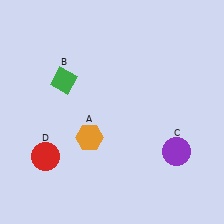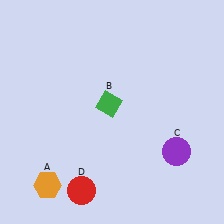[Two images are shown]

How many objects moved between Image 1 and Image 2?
3 objects moved between the two images.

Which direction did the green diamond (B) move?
The green diamond (B) moved right.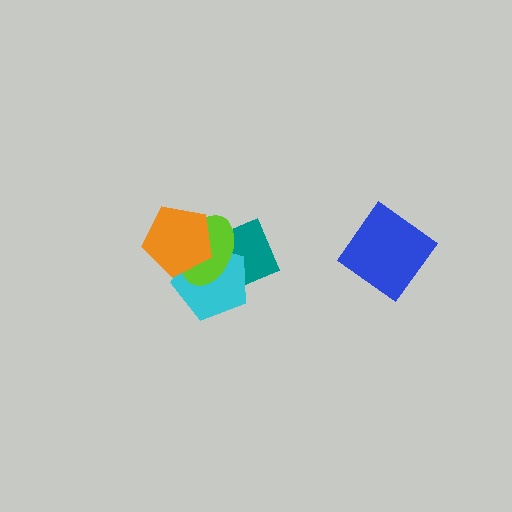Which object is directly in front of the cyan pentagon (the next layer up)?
The lime ellipse is directly in front of the cyan pentagon.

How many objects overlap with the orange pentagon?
3 objects overlap with the orange pentagon.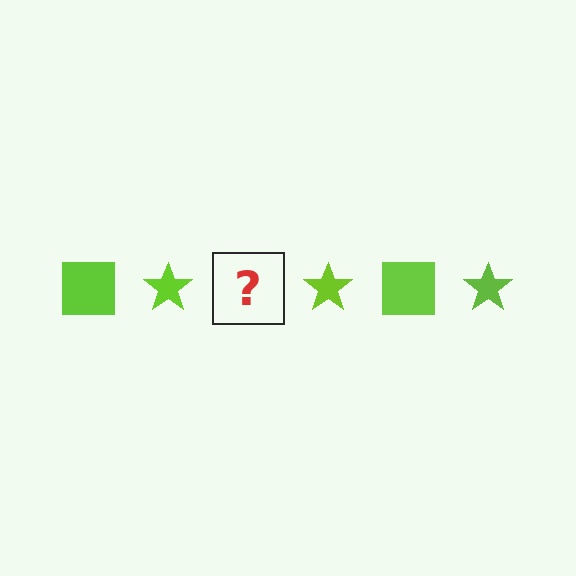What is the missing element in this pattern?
The missing element is a lime square.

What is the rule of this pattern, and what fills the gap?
The rule is that the pattern cycles through square, star shapes in lime. The gap should be filled with a lime square.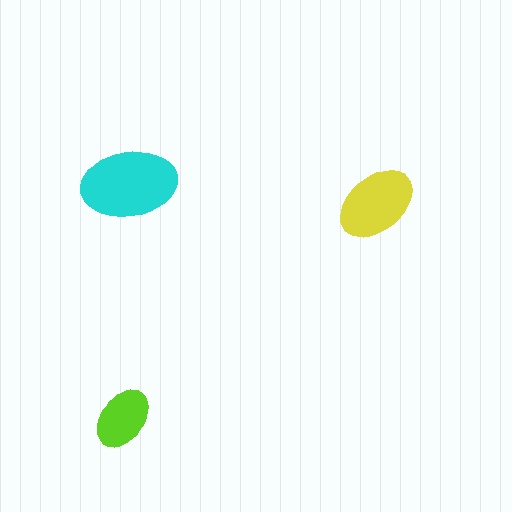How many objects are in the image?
There are 3 objects in the image.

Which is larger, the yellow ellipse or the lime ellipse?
The yellow one.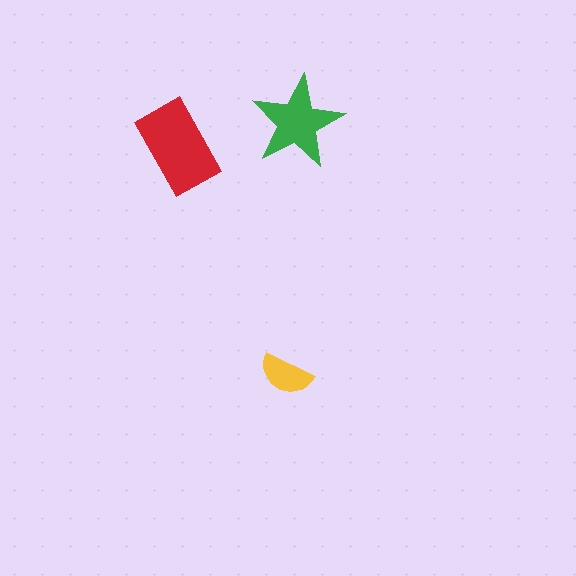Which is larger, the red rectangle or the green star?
The red rectangle.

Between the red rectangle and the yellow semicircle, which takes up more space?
The red rectangle.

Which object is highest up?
The green star is topmost.